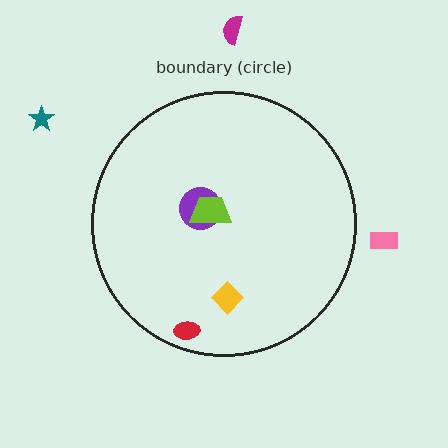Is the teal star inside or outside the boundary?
Outside.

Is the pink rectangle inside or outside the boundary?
Outside.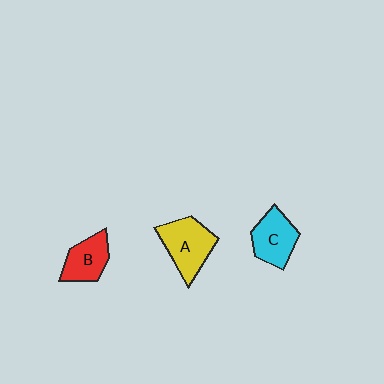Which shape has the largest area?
Shape A (yellow).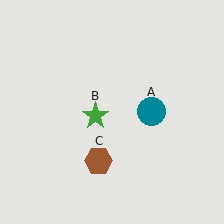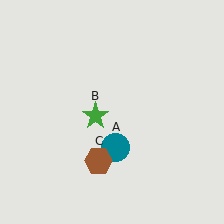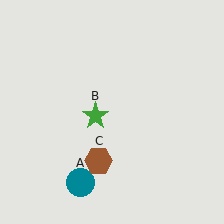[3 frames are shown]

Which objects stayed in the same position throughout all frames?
Green star (object B) and brown hexagon (object C) remained stationary.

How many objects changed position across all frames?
1 object changed position: teal circle (object A).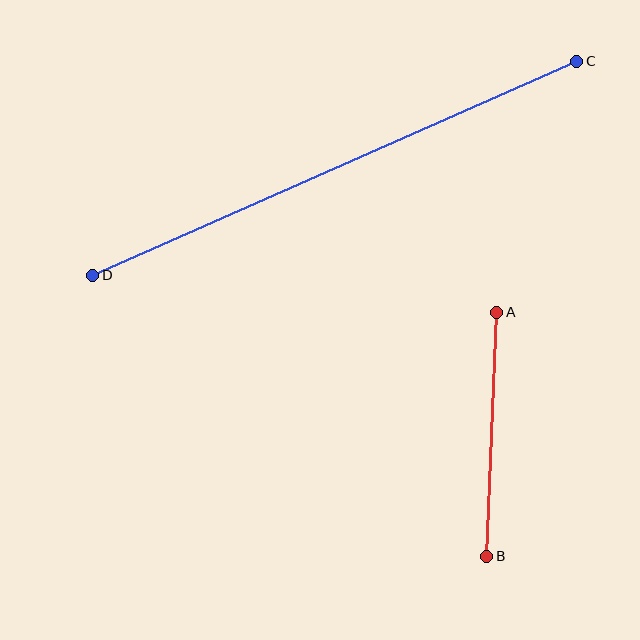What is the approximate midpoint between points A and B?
The midpoint is at approximately (492, 434) pixels.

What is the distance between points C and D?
The distance is approximately 529 pixels.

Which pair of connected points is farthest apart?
Points C and D are farthest apart.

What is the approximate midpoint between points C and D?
The midpoint is at approximately (335, 168) pixels.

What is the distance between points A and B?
The distance is approximately 244 pixels.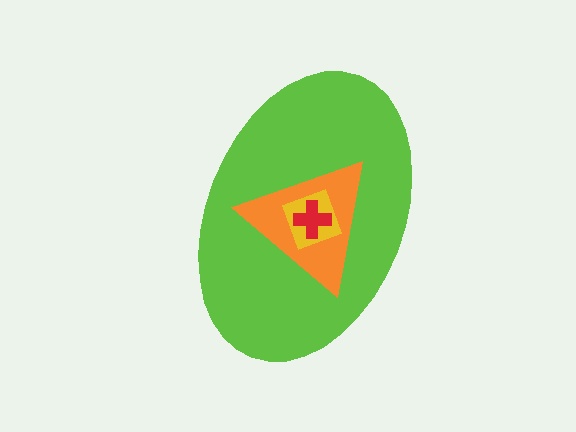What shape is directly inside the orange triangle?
The yellow square.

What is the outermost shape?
The lime ellipse.